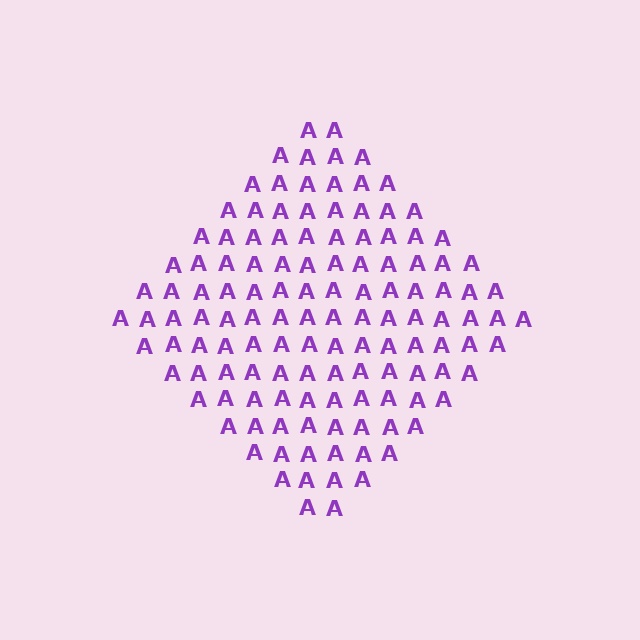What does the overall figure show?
The overall figure shows a diamond.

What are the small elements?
The small elements are letter A's.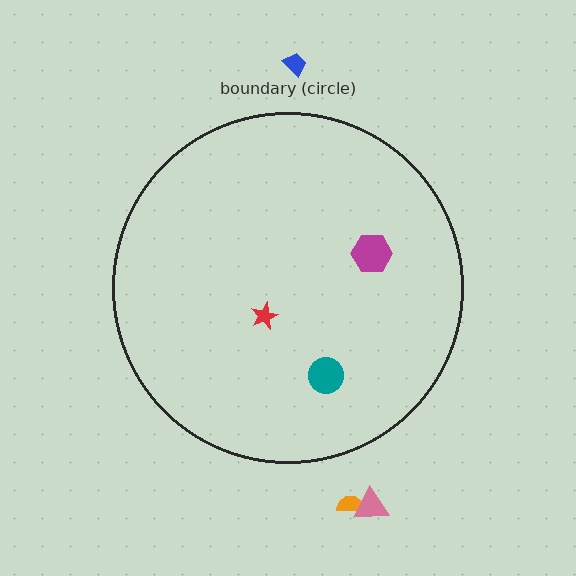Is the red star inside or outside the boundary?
Inside.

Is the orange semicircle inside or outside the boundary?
Outside.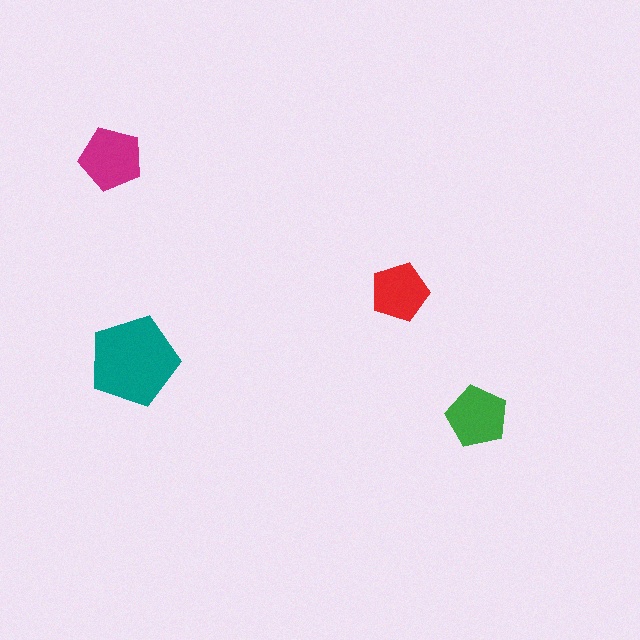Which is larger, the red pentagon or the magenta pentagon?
The magenta one.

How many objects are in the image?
There are 4 objects in the image.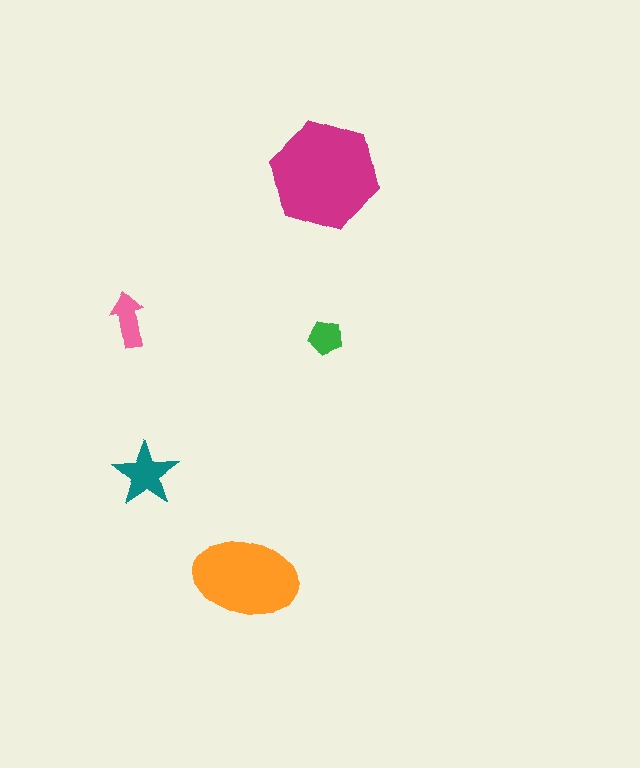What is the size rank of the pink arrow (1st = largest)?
4th.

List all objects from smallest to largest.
The green pentagon, the pink arrow, the teal star, the orange ellipse, the magenta hexagon.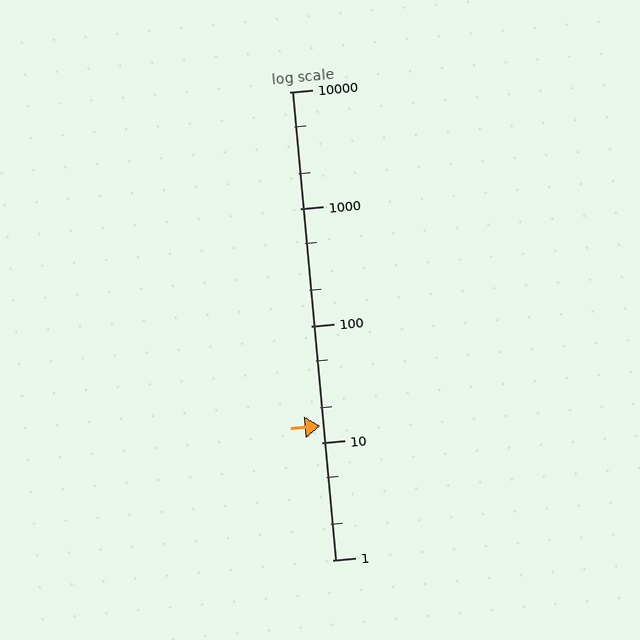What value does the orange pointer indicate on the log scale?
The pointer indicates approximately 14.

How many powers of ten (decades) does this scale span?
The scale spans 4 decades, from 1 to 10000.